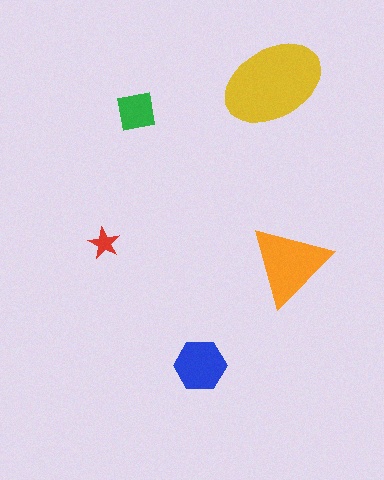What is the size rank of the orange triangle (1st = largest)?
2nd.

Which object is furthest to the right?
The orange triangle is rightmost.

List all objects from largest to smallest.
The yellow ellipse, the orange triangle, the blue hexagon, the green square, the red star.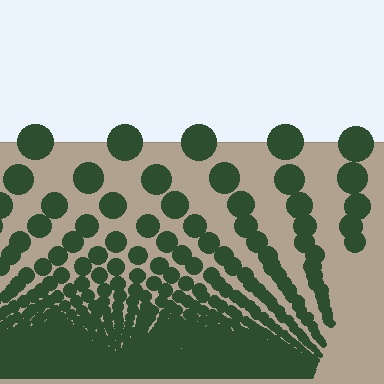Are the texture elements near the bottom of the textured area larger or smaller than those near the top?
Smaller. The gradient is inverted — elements near the bottom are smaller and denser.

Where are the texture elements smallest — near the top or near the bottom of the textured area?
Near the bottom.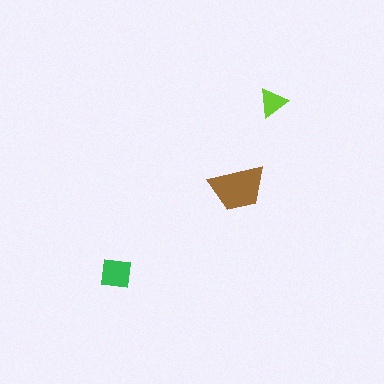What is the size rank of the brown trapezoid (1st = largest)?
1st.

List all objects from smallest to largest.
The lime triangle, the green square, the brown trapezoid.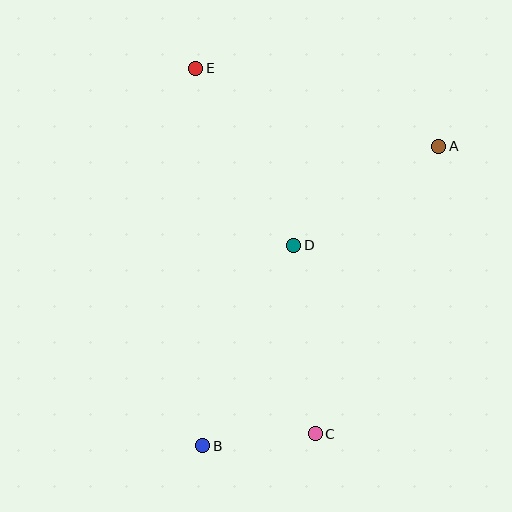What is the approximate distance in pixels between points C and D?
The distance between C and D is approximately 190 pixels.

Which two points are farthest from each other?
Points C and E are farthest from each other.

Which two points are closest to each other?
Points B and C are closest to each other.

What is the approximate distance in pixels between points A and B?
The distance between A and B is approximately 381 pixels.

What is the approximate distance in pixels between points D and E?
The distance between D and E is approximately 202 pixels.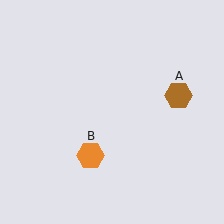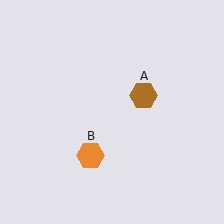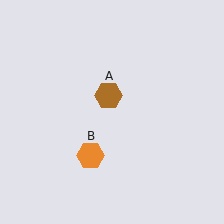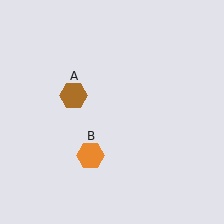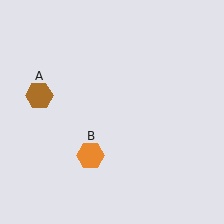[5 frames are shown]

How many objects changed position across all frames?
1 object changed position: brown hexagon (object A).